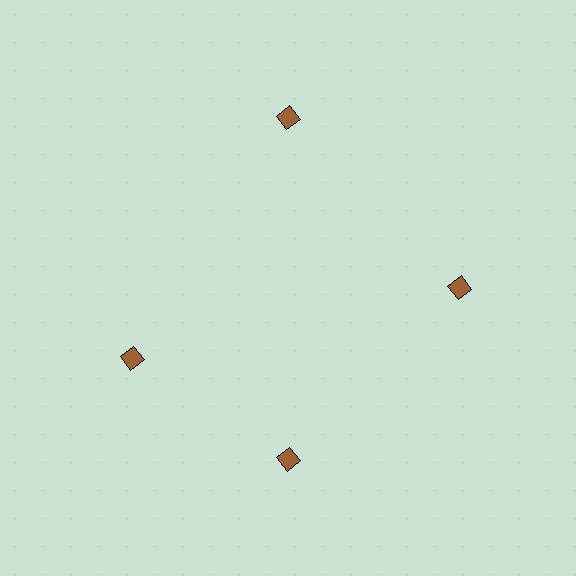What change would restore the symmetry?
The symmetry would be restored by rotating it back into even spacing with its neighbors so that all 4 diamonds sit at equal angles and equal distance from the center.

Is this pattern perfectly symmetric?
No. The 4 brown diamonds are arranged in a ring, but one element near the 9 o'clock position is rotated out of alignment along the ring, breaking the 4-fold rotational symmetry.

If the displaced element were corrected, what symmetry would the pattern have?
It would have 4-fold rotational symmetry — the pattern would map onto itself every 90 degrees.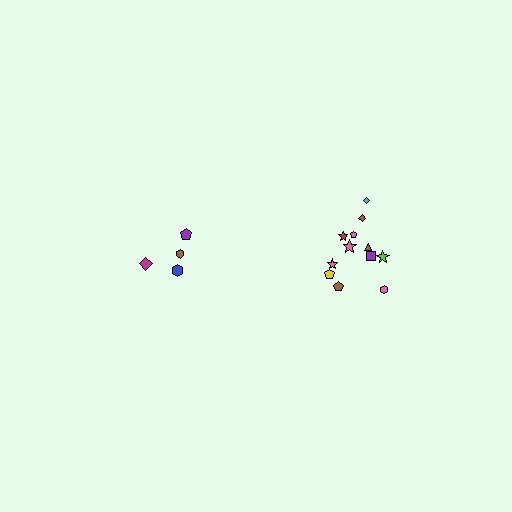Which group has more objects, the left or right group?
The right group.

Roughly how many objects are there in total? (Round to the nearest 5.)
Roughly 15 objects in total.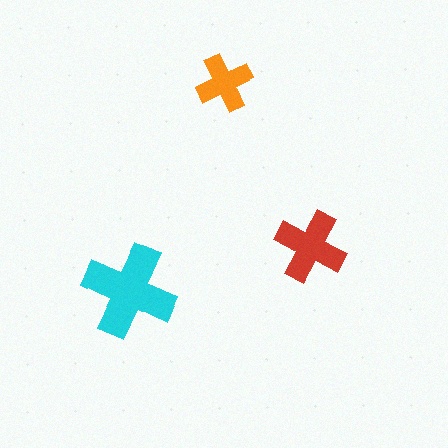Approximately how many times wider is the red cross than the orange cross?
About 1.5 times wider.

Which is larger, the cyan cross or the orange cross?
The cyan one.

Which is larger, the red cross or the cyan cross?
The cyan one.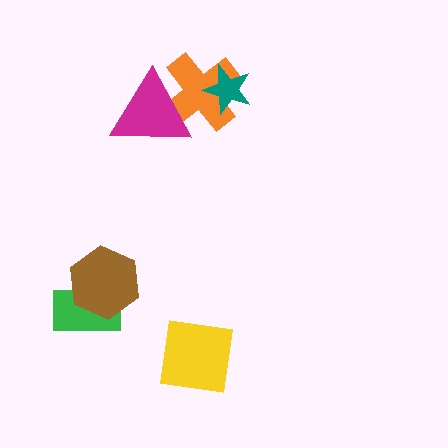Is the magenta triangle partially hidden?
No, no other shape covers it.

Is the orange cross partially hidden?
Yes, it is partially covered by another shape.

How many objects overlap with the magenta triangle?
1 object overlaps with the magenta triangle.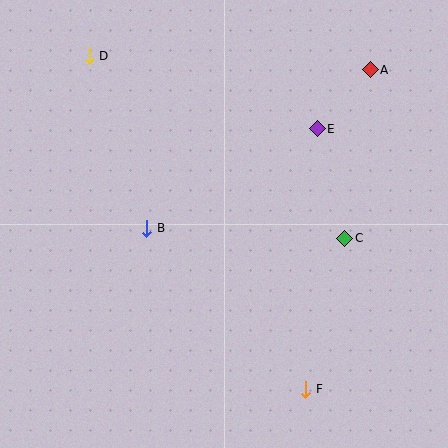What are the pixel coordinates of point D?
Point D is at (89, 56).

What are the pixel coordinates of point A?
Point A is at (370, 70).